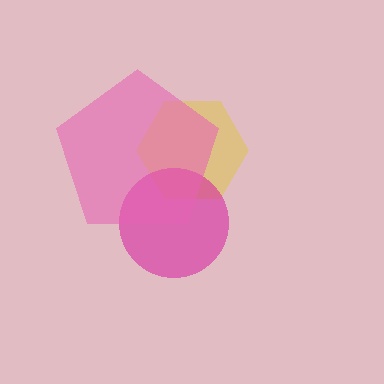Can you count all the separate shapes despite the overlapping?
Yes, there are 3 separate shapes.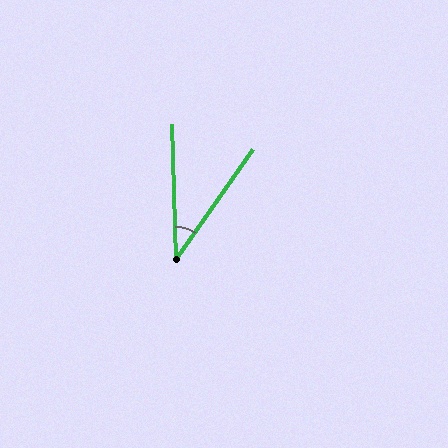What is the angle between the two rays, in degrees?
Approximately 37 degrees.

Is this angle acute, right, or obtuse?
It is acute.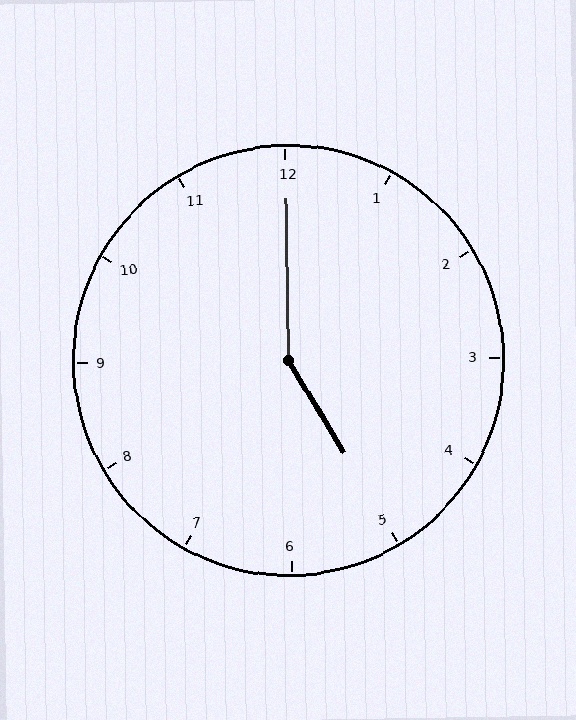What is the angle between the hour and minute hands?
Approximately 150 degrees.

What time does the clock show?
5:00.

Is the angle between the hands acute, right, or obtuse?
It is obtuse.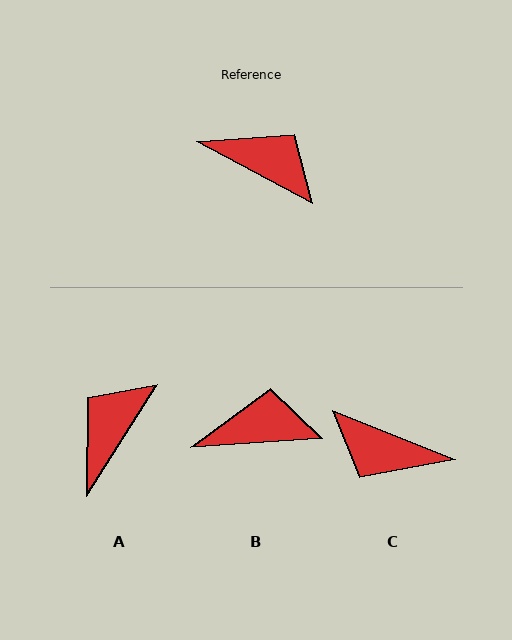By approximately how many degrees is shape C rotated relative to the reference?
Approximately 173 degrees clockwise.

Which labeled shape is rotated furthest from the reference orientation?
C, about 173 degrees away.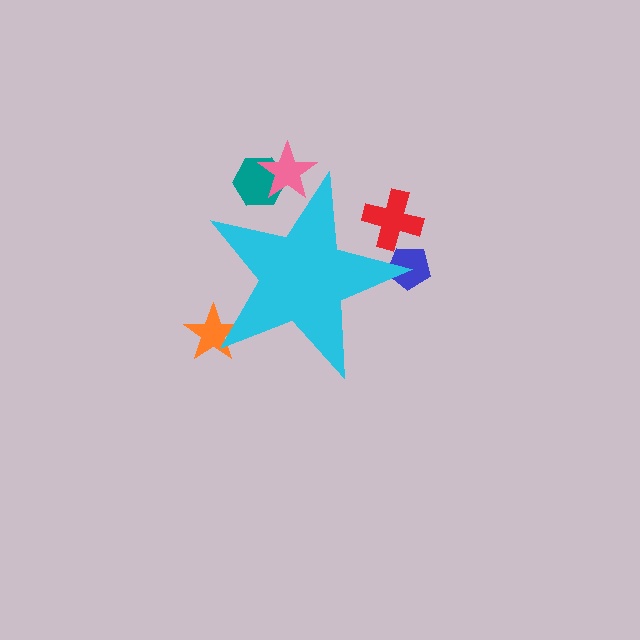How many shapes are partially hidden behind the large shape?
5 shapes are partially hidden.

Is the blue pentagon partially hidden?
Yes, the blue pentagon is partially hidden behind the cyan star.